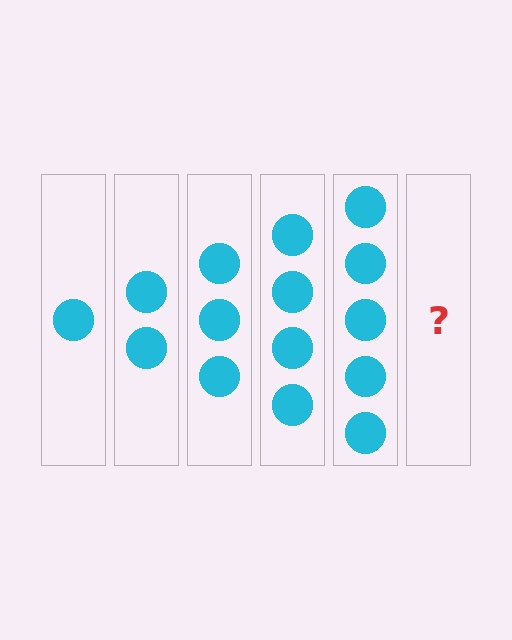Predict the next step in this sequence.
The next step is 6 circles.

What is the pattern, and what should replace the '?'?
The pattern is that each step adds one more circle. The '?' should be 6 circles.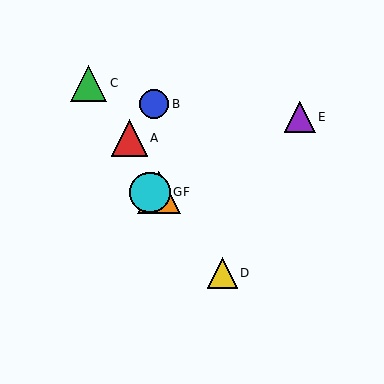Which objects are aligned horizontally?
Objects F, G are aligned horizontally.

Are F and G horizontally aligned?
Yes, both are at y≈192.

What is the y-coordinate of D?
Object D is at y≈273.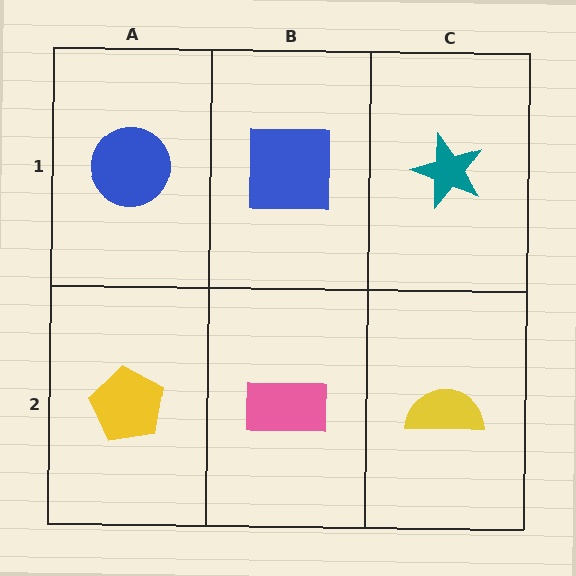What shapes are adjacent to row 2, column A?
A blue circle (row 1, column A), a pink rectangle (row 2, column B).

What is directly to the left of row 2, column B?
A yellow pentagon.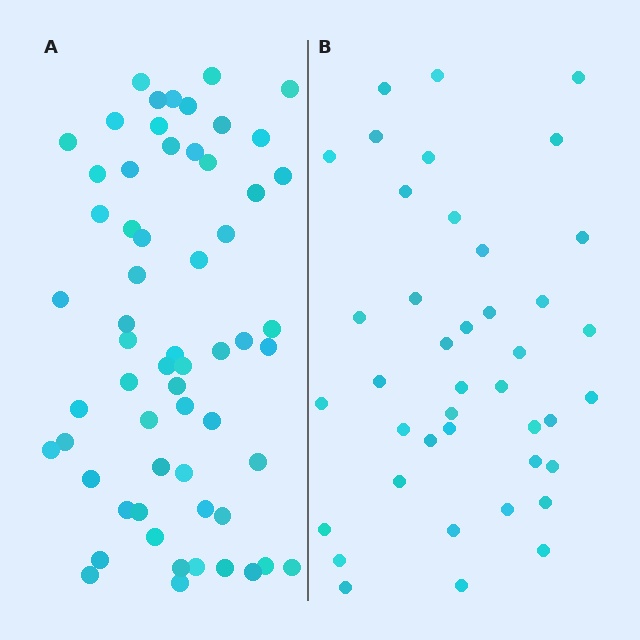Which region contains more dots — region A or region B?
Region A (the left region) has more dots.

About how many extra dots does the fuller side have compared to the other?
Region A has approximately 20 more dots than region B.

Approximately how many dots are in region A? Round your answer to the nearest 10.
About 60 dots.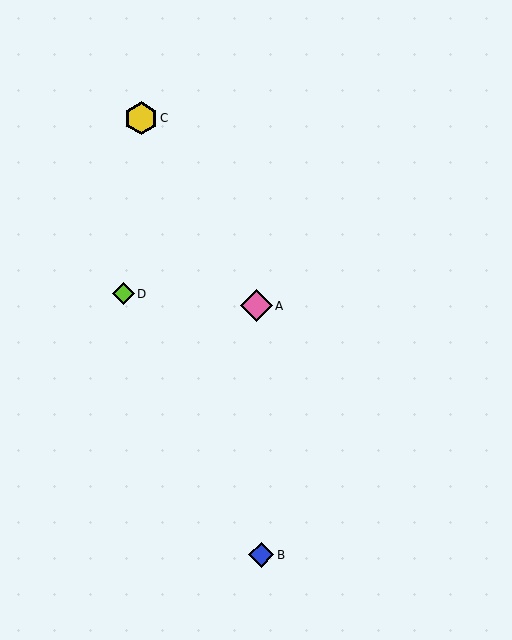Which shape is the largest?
The yellow hexagon (labeled C) is the largest.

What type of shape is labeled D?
Shape D is a lime diamond.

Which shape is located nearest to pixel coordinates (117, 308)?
The lime diamond (labeled D) at (123, 294) is nearest to that location.